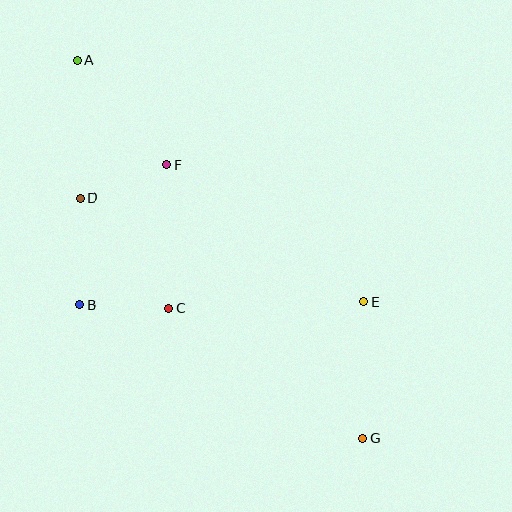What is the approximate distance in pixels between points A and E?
The distance between A and E is approximately 375 pixels.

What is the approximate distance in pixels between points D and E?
The distance between D and E is approximately 302 pixels.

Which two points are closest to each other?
Points B and C are closest to each other.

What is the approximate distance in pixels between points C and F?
The distance between C and F is approximately 143 pixels.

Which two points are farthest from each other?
Points A and G are farthest from each other.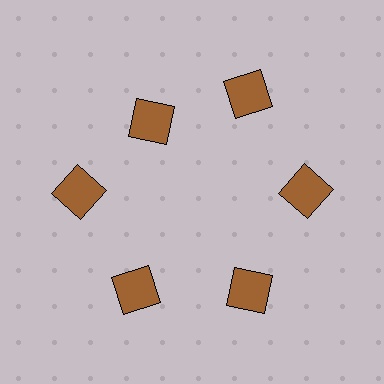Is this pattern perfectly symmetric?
No. The 6 brown squares are arranged in a ring, but one element near the 11 o'clock position is pulled inward toward the center, breaking the 6-fold rotational symmetry.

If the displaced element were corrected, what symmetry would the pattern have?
It would have 6-fold rotational symmetry — the pattern would map onto itself every 60 degrees.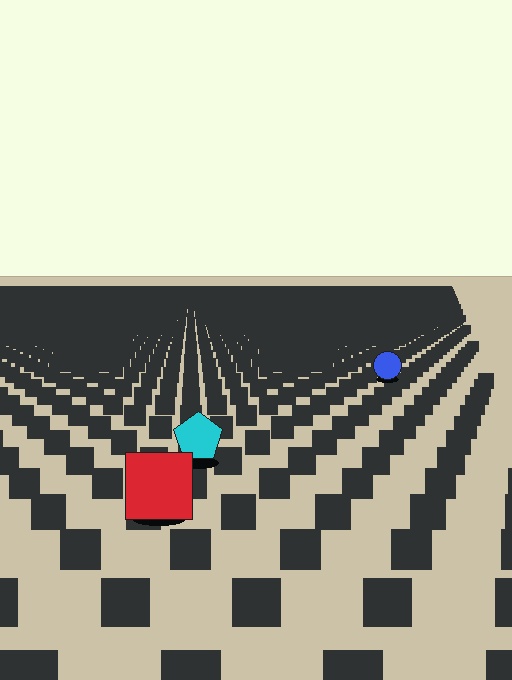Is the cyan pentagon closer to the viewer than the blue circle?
Yes. The cyan pentagon is closer — you can tell from the texture gradient: the ground texture is coarser near it.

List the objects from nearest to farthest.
From nearest to farthest: the red square, the cyan pentagon, the blue circle.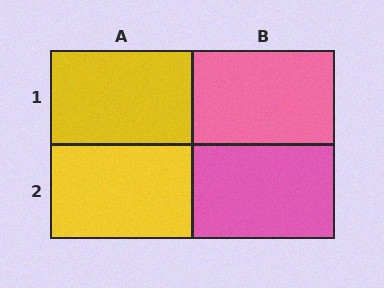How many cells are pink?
2 cells are pink.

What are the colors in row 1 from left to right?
Yellow, pink.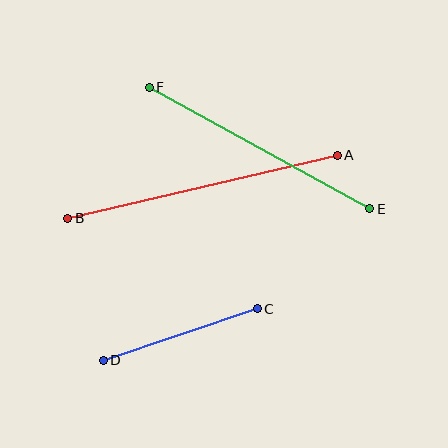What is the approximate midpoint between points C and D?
The midpoint is at approximately (180, 334) pixels.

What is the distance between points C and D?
The distance is approximately 162 pixels.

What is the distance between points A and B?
The distance is approximately 277 pixels.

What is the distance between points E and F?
The distance is approximately 252 pixels.